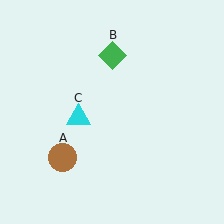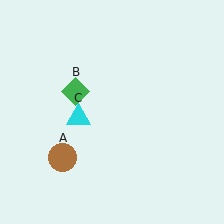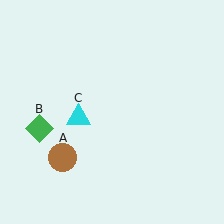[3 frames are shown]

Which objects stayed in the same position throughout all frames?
Brown circle (object A) and cyan triangle (object C) remained stationary.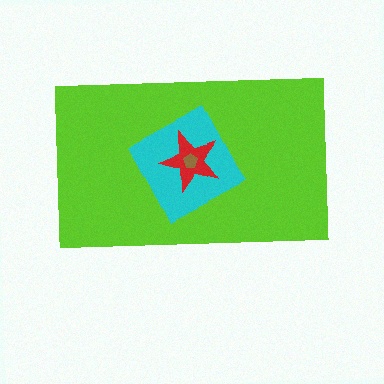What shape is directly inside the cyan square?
The red star.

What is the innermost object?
The brown pentagon.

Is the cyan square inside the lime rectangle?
Yes.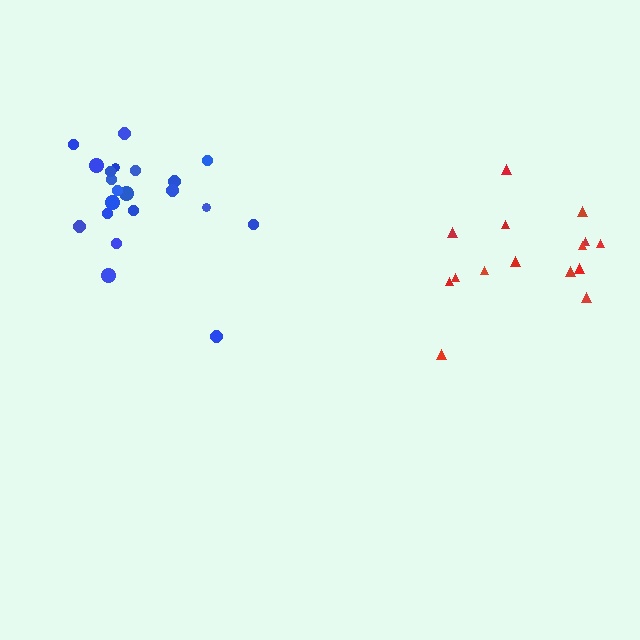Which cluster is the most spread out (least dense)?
Red.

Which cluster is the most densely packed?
Blue.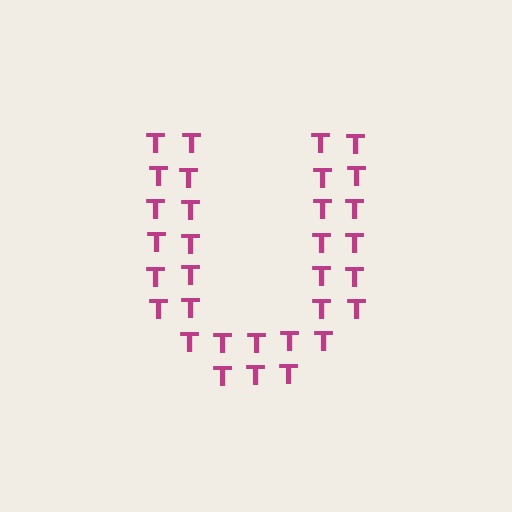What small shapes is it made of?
It is made of small letter T's.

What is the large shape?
The large shape is the letter U.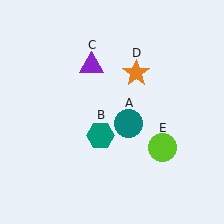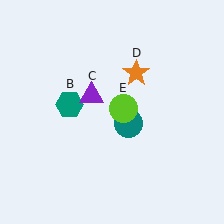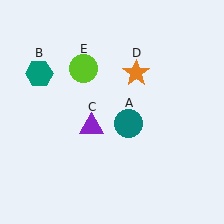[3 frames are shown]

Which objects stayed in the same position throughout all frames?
Teal circle (object A) and orange star (object D) remained stationary.